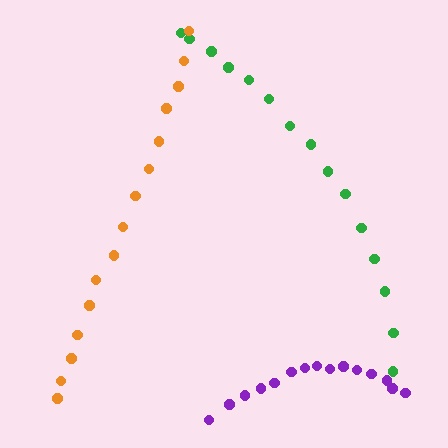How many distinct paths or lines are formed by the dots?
There are 3 distinct paths.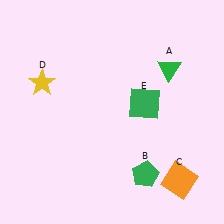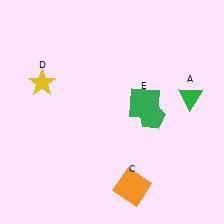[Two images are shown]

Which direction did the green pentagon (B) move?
The green pentagon (B) moved up.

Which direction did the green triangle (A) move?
The green triangle (A) moved down.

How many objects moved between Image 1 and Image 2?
3 objects moved between the two images.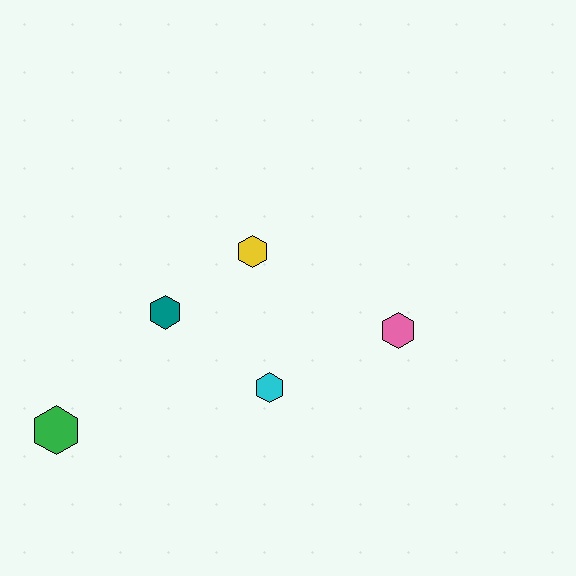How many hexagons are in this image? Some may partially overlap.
There are 5 hexagons.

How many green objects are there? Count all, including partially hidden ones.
There is 1 green object.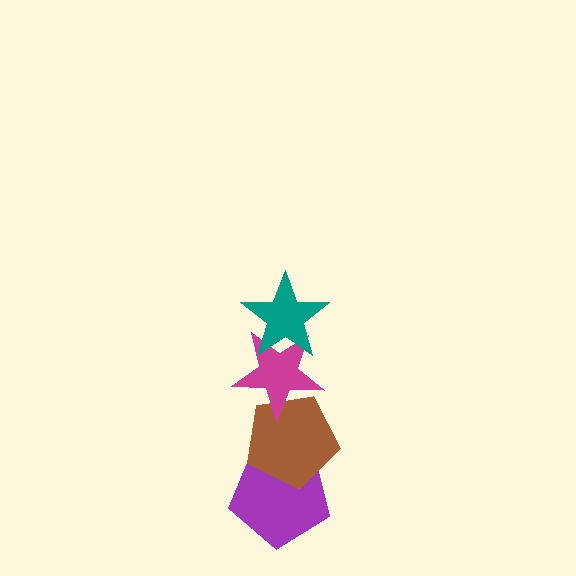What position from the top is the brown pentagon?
The brown pentagon is 3rd from the top.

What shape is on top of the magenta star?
The teal star is on top of the magenta star.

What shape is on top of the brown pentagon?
The magenta star is on top of the brown pentagon.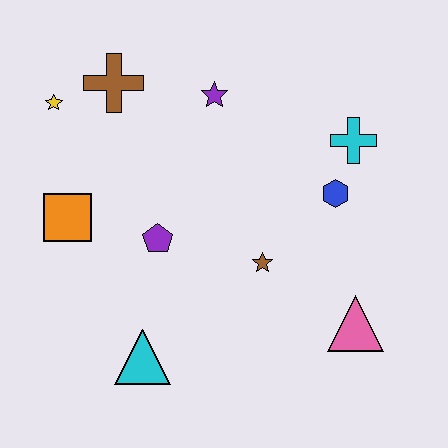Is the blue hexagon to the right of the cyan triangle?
Yes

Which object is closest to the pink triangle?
The brown star is closest to the pink triangle.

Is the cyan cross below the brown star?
No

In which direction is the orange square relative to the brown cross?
The orange square is below the brown cross.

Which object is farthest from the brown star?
The yellow star is farthest from the brown star.